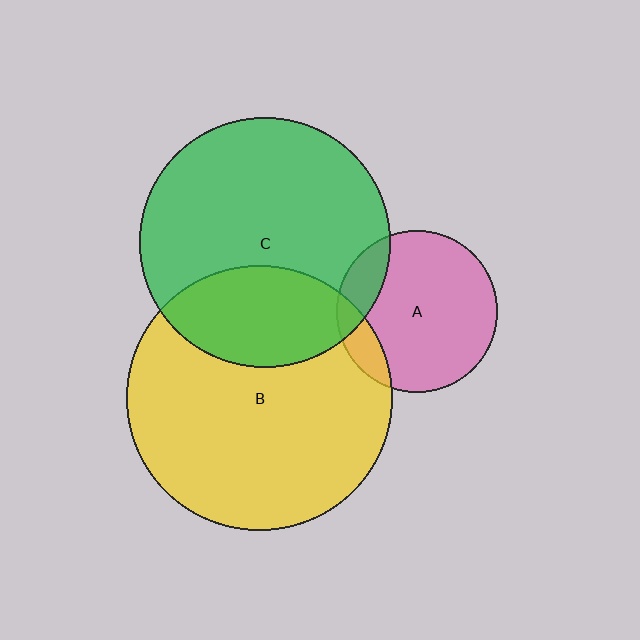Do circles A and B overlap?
Yes.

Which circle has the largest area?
Circle B (yellow).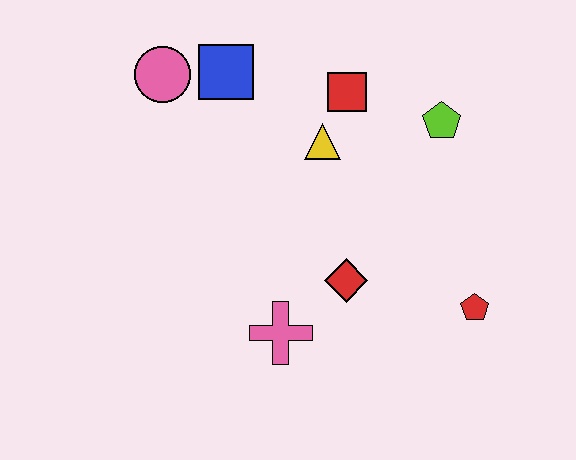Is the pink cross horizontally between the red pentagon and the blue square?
Yes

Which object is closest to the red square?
The yellow triangle is closest to the red square.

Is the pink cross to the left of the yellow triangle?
Yes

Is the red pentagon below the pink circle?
Yes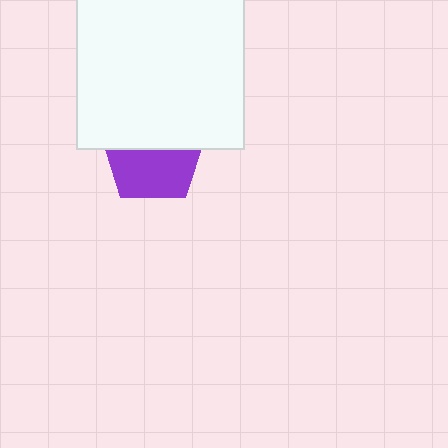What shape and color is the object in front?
The object in front is a white square.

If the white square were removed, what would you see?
You would see the complete purple pentagon.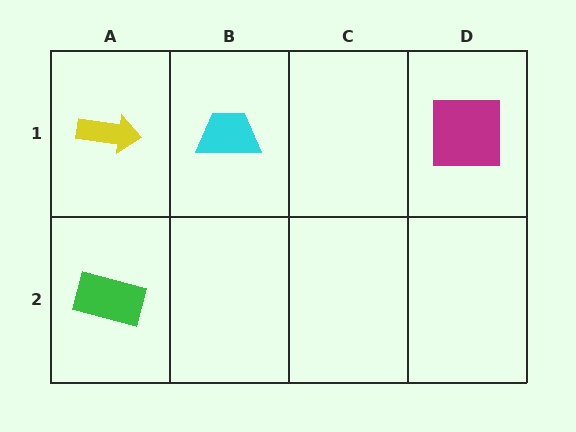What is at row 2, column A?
A green rectangle.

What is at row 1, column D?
A magenta square.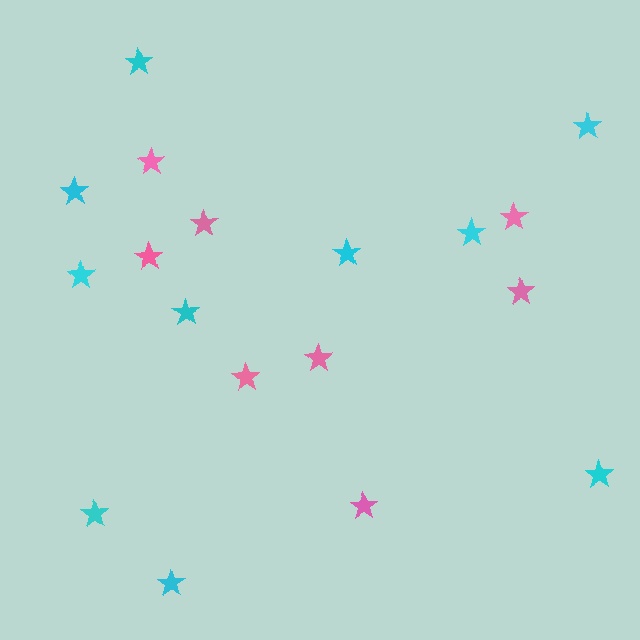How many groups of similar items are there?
There are 2 groups: one group of pink stars (8) and one group of cyan stars (10).